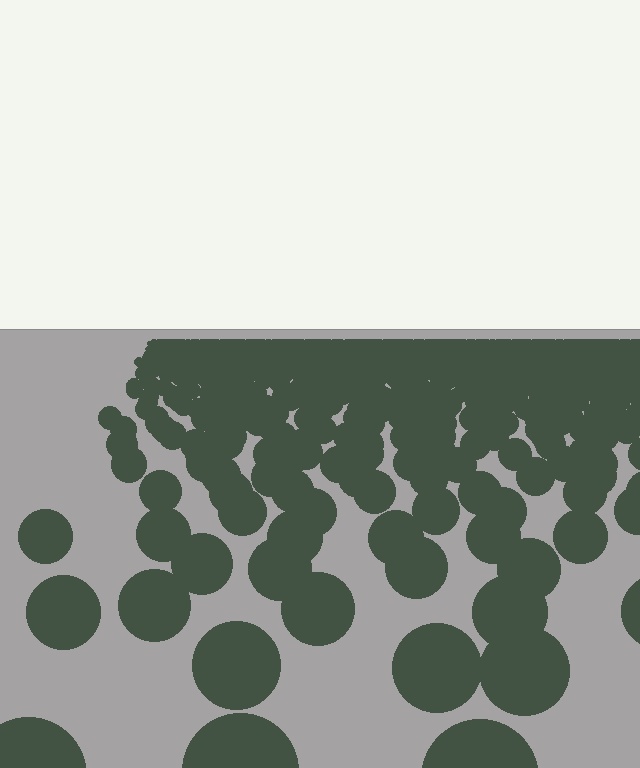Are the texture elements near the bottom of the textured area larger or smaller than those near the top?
Larger. Near the bottom, elements are closer to the viewer and appear at a bigger on-screen size.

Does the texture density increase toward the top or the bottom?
Density increases toward the top.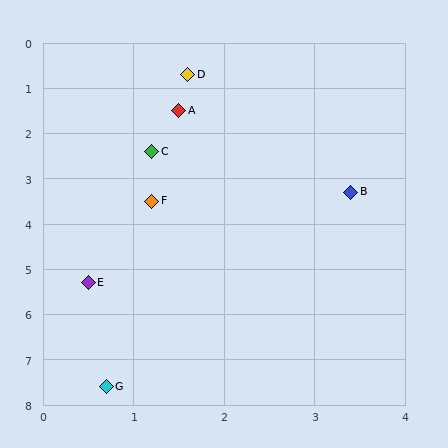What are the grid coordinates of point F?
Point F is at approximately (1.2, 3.5).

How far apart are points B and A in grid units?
Points B and A are about 2.6 grid units apart.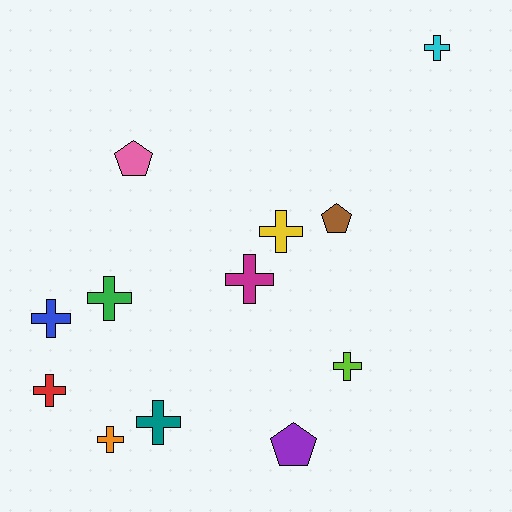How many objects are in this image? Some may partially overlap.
There are 12 objects.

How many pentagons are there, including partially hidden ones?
There are 3 pentagons.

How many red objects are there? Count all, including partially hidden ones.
There is 1 red object.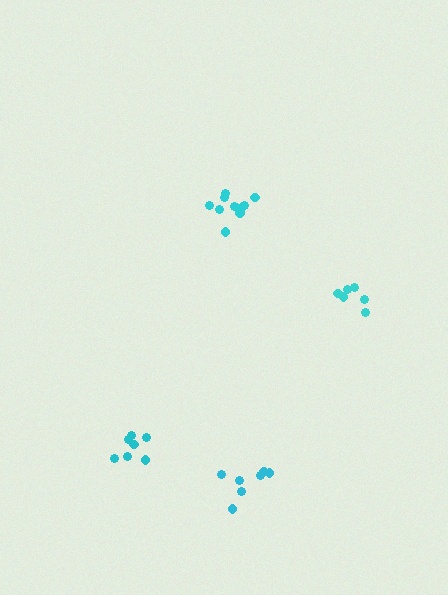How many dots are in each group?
Group 1: 6 dots, Group 2: 10 dots, Group 3: 7 dots, Group 4: 7 dots (30 total).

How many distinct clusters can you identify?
There are 4 distinct clusters.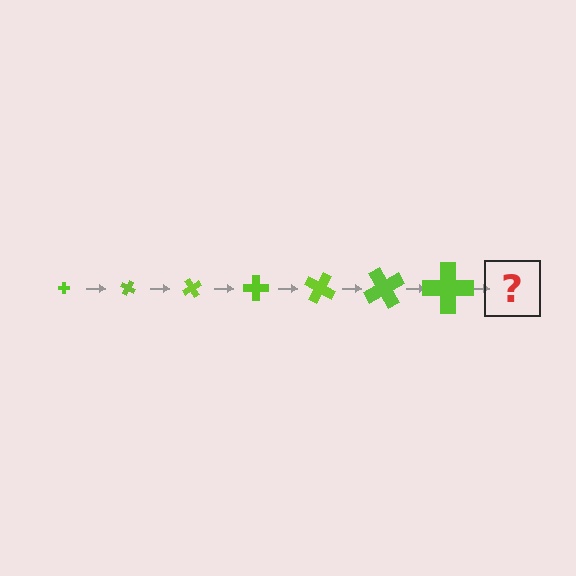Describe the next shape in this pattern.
It should be a cross, larger than the previous one and rotated 210 degrees from the start.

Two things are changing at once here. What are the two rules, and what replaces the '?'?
The two rules are that the cross grows larger each step and it rotates 30 degrees each step. The '?' should be a cross, larger than the previous one and rotated 210 degrees from the start.